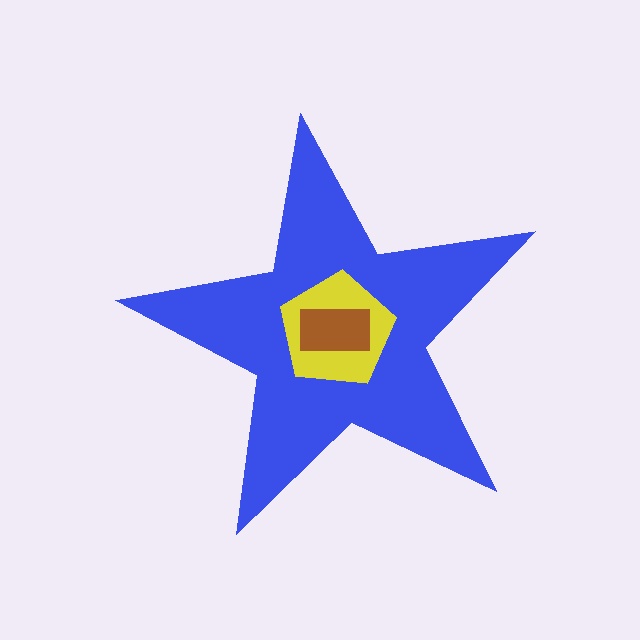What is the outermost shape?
The blue star.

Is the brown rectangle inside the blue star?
Yes.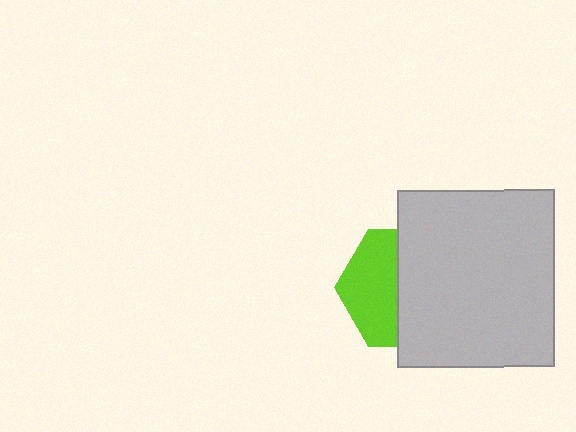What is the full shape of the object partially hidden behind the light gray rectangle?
The partially hidden object is a lime hexagon.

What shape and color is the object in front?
The object in front is a light gray rectangle.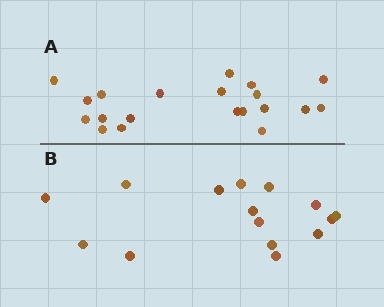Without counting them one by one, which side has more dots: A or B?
Region A (the top region) has more dots.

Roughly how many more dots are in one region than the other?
Region A has about 5 more dots than region B.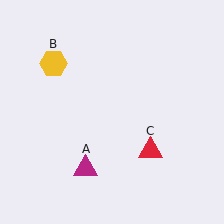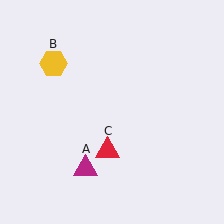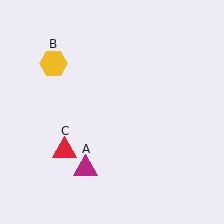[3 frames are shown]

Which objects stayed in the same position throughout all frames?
Magenta triangle (object A) and yellow hexagon (object B) remained stationary.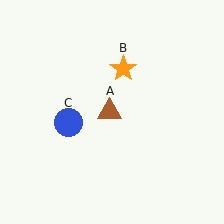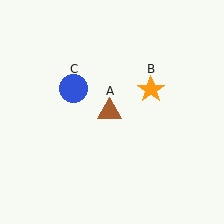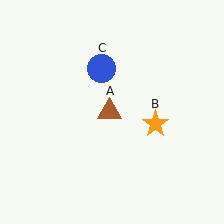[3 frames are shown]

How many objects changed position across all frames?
2 objects changed position: orange star (object B), blue circle (object C).